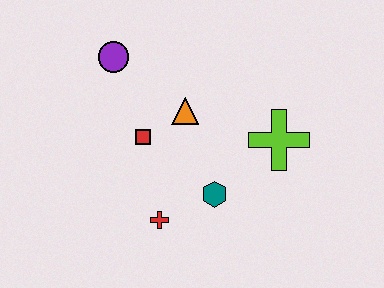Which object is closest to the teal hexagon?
The red cross is closest to the teal hexagon.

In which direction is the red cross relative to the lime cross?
The red cross is to the left of the lime cross.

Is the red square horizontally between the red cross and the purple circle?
Yes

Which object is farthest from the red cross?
The purple circle is farthest from the red cross.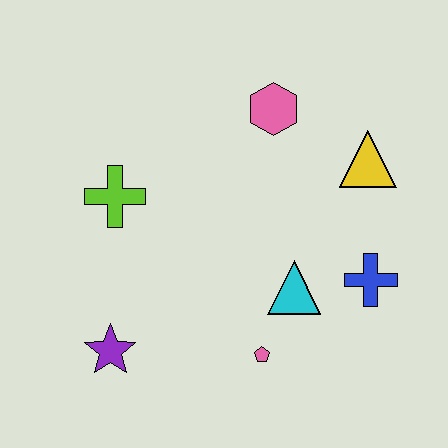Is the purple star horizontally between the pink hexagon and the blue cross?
No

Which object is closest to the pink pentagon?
The cyan triangle is closest to the pink pentagon.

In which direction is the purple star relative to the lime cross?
The purple star is below the lime cross.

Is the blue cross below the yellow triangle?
Yes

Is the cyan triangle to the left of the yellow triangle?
Yes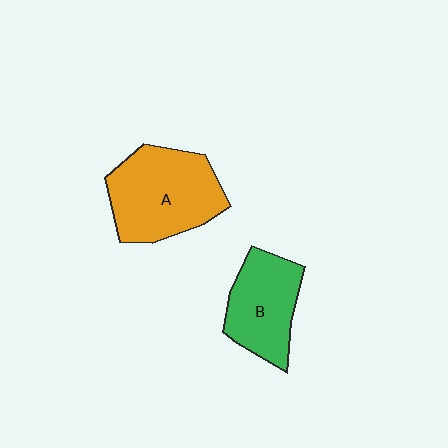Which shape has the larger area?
Shape A (orange).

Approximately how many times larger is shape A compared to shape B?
Approximately 1.4 times.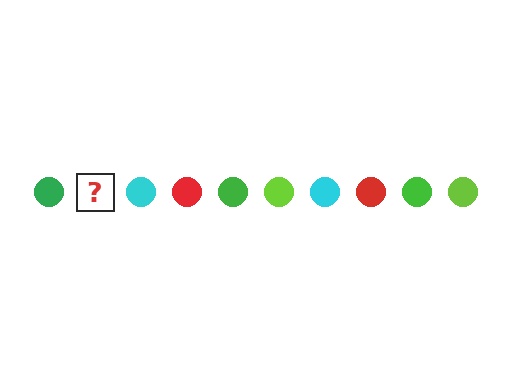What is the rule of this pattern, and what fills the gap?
The rule is that the pattern cycles through green, lime, cyan, red circles. The gap should be filled with a lime circle.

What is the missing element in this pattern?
The missing element is a lime circle.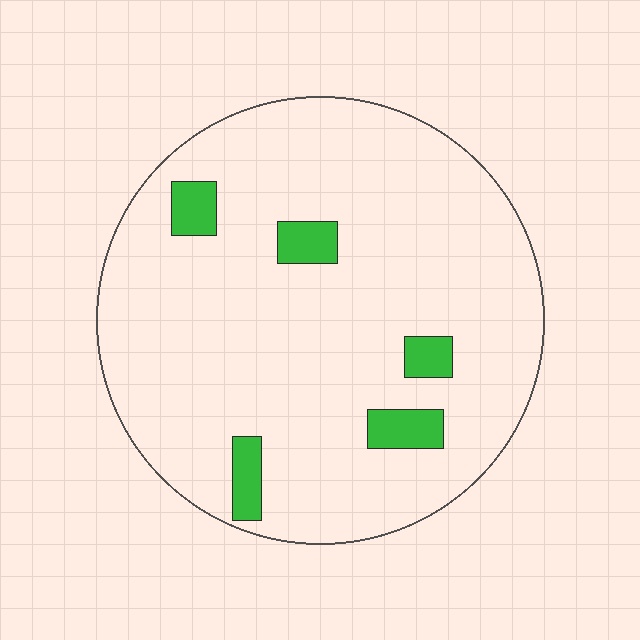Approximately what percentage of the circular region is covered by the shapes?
Approximately 10%.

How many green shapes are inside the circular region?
5.